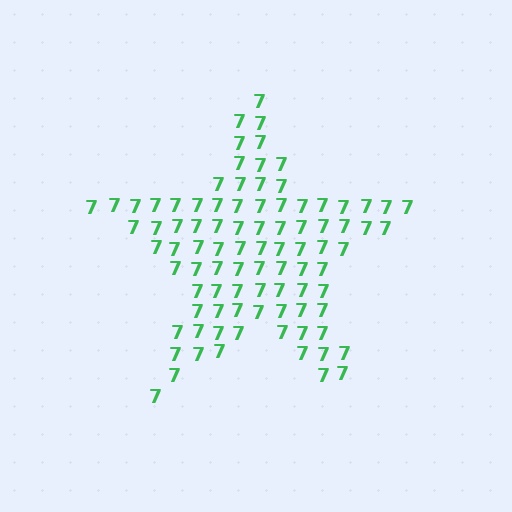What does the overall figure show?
The overall figure shows a star.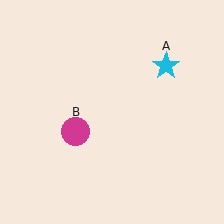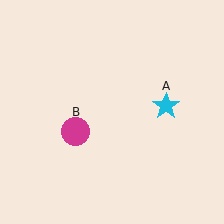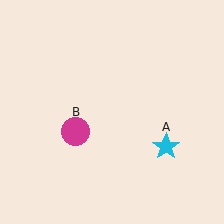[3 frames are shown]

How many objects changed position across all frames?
1 object changed position: cyan star (object A).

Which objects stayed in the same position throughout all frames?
Magenta circle (object B) remained stationary.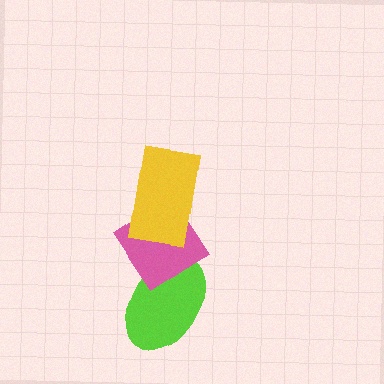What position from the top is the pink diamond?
The pink diamond is 2nd from the top.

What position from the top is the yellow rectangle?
The yellow rectangle is 1st from the top.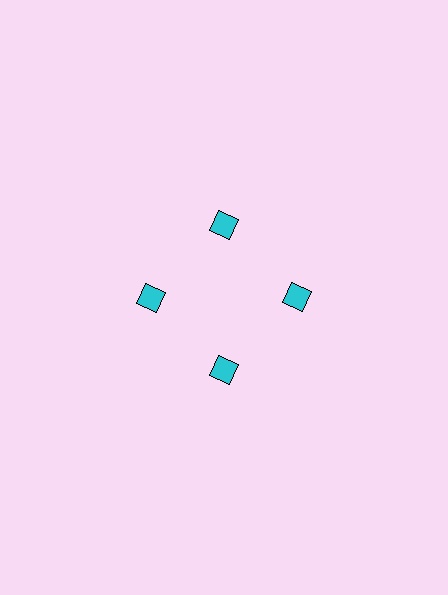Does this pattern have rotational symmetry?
Yes, this pattern has 4-fold rotational symmetry. It looks the same after rotating 90 degrees around the center.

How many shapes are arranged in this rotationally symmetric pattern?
There are 4 shapes, arranged in 4 groups of 1.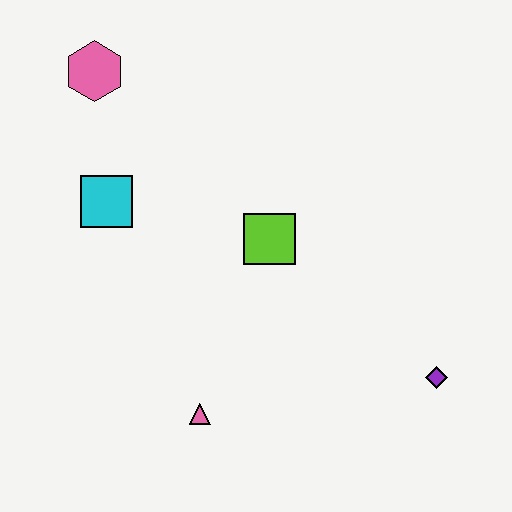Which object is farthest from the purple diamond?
The pink hexagon is farthest from the purple diamond.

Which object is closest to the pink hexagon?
The cyan square is closest to the pink hexagon.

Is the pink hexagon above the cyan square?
Yes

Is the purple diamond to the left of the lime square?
No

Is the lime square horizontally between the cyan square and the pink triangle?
No